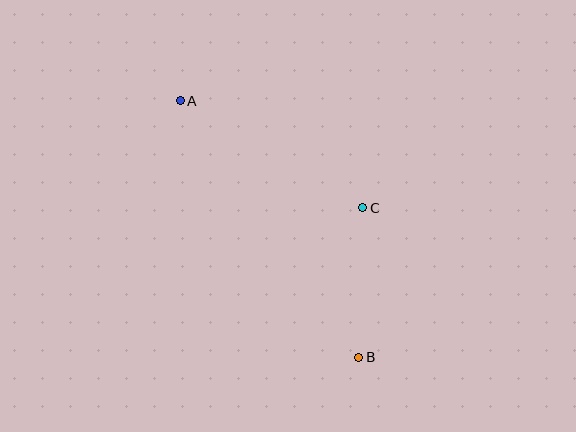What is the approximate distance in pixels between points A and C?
The distance between A and C is approximately 212 pixels.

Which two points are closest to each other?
Points B and C are closest to each other.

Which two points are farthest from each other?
Points A and B are farthest from each other.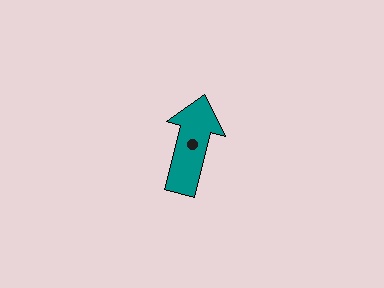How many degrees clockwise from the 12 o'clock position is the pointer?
Approximately 14 degrees.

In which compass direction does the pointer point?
North.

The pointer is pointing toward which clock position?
Roughly 12 o'clock.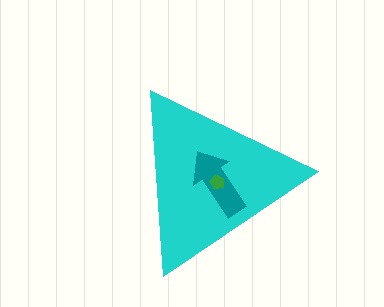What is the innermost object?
The green pentagon.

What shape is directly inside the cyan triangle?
The teal arrow.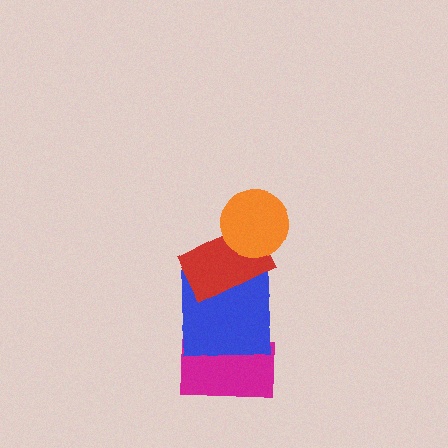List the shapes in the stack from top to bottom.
From top to bottom: the orange circle, the red rectangle, the blue square, the magenta rectangle.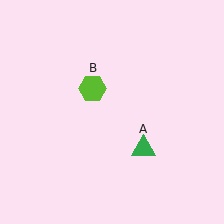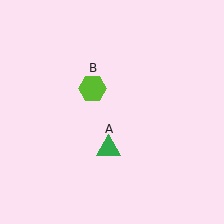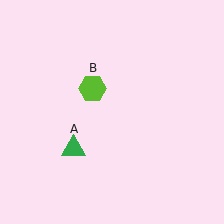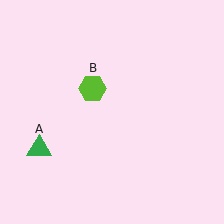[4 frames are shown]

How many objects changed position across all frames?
1 object changed position: green triangle (object A).